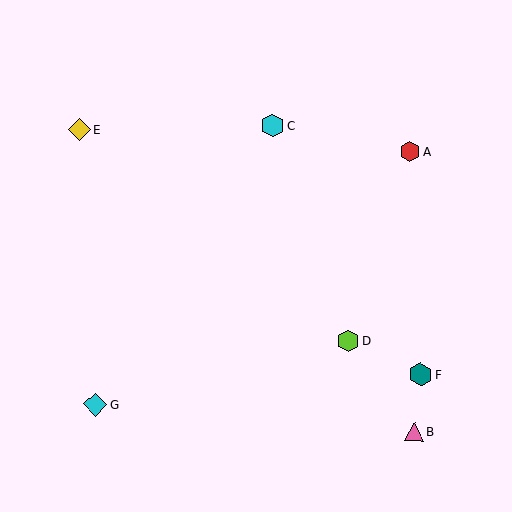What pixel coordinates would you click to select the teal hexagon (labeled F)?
Click at (421, 374) to select the teal hexagon F.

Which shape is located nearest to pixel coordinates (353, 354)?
The lime hexagon (labeled D) at (348, 341) is nearest to that location.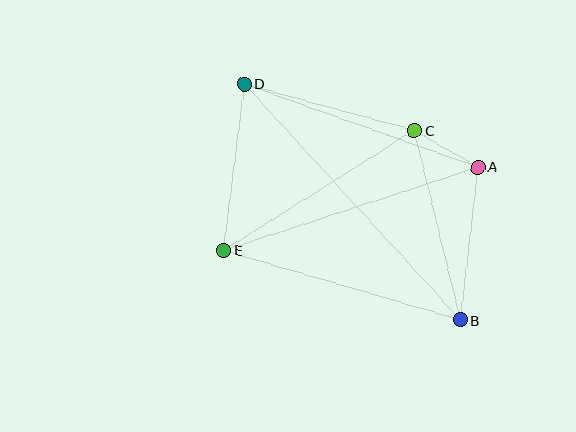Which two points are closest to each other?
Points A and C are closest to each other.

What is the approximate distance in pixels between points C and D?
The distance between C and D is approximately 176 pixels.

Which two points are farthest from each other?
Points B and D are farthest from each other.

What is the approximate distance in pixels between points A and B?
The distance between A and B is approximately 154 pixels.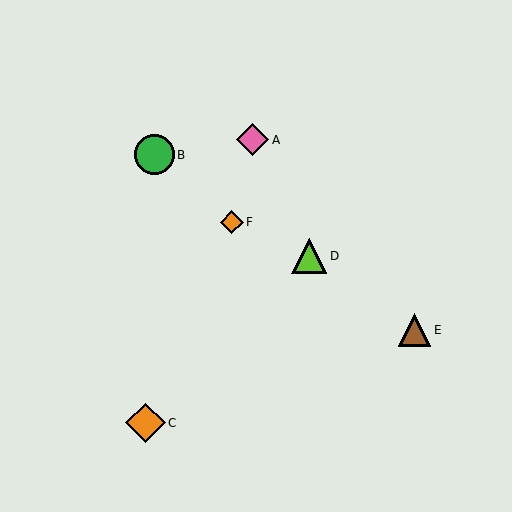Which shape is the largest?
The green circle (labeled B) is the largest.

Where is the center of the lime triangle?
The center of the lime triangle is at (309, 256).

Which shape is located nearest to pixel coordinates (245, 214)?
The orange diamond (labeled F) at (232, 222) is nearest to that location.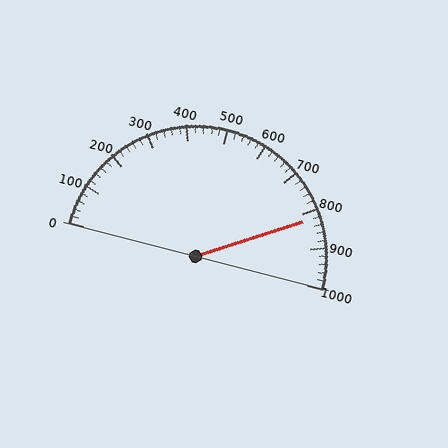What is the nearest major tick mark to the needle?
The nearest major tick mark is 800.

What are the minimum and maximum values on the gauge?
The gauge ranges from 0 to 1000.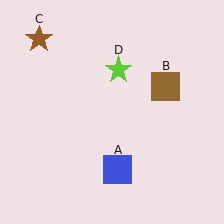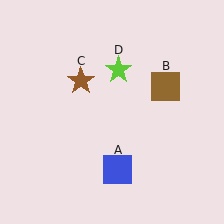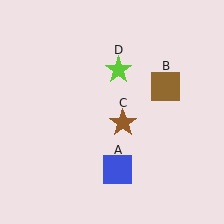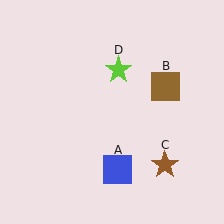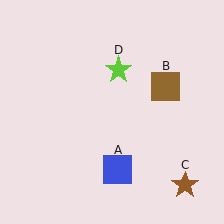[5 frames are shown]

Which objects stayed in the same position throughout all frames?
Blue square (object A) and brown square (object B) and lime star (object D) remained stationary.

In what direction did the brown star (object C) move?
The brown star (object C) moved down and to the right.